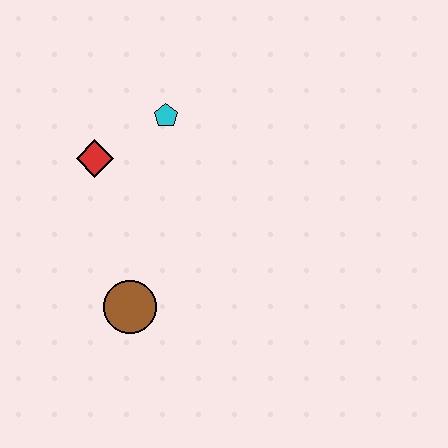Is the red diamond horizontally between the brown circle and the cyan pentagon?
No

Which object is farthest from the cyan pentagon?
The brown circle is farthest from the cyan pentagon.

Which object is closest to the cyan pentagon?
The red diamond is closest to the cyan pentagon.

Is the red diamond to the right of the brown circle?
No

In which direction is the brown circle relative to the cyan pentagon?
The brown circle is below the cyan pentagon.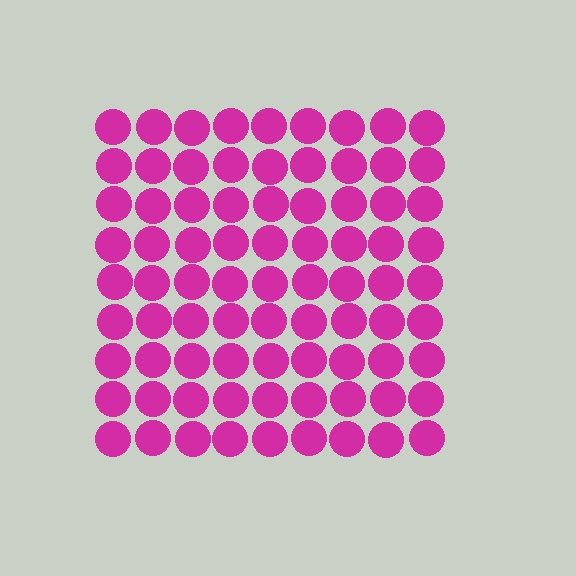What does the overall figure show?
The overall figure shows a square.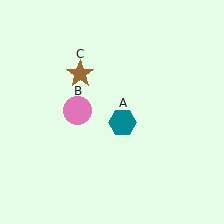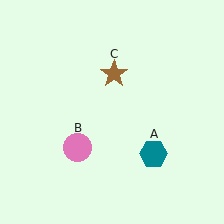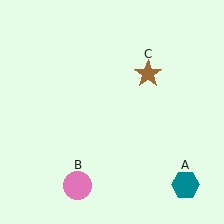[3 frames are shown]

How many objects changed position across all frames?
3 objects changed position: teal hexagon (object A), pink circle (object B), brown star (object C).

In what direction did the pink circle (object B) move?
The pink circle (object B) moved down.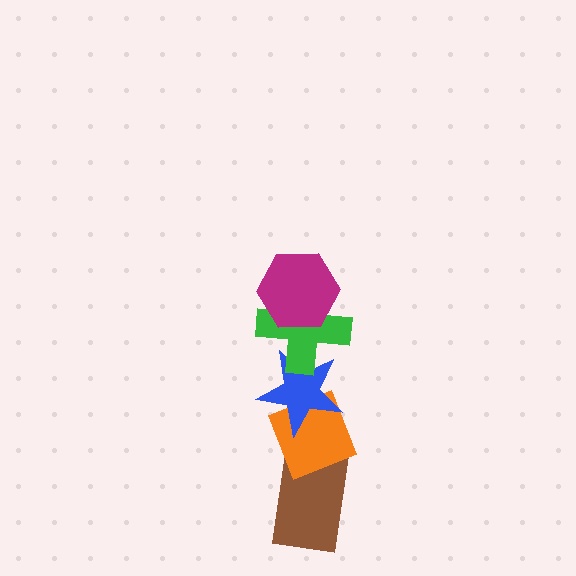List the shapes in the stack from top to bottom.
From top to bottom: the magenta hexagon, the green cross, the blue star, the orange diamond, the brown rectangle.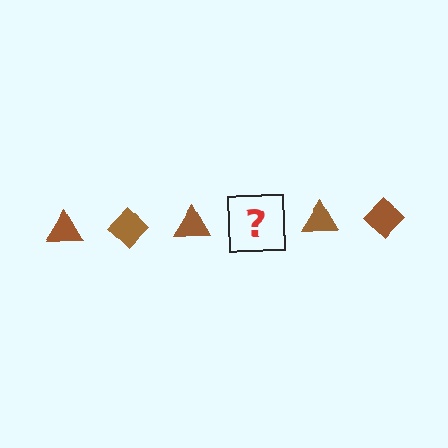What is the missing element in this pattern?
The missing element is a brown diamond.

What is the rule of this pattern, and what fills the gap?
The rule is that the pattern cycles through triangle, diamond shapes in brown. The gap should be filled with a brown diamond.